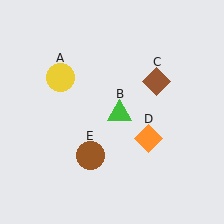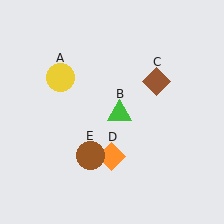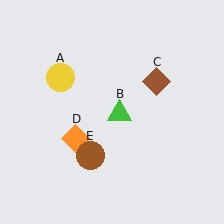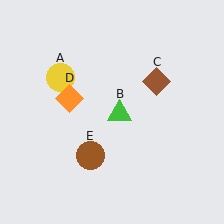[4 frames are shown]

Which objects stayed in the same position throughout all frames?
Yellow circle (object A) and green triangle (object B) and brown diamond (object C) and brown circle (object E) remained stationary.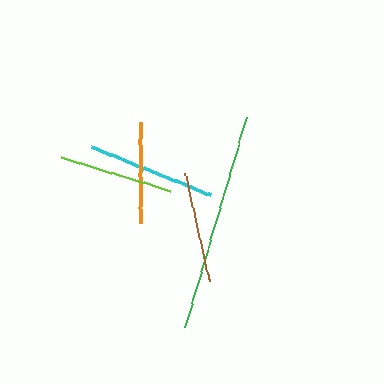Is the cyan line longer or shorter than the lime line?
The cyan line is longer than the lime line.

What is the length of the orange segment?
The orange segment is approximately 101 pixels long.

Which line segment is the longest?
The green line is the longest at approximately 219 pixels.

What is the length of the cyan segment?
The cyan segment is approximately 128 pixels long.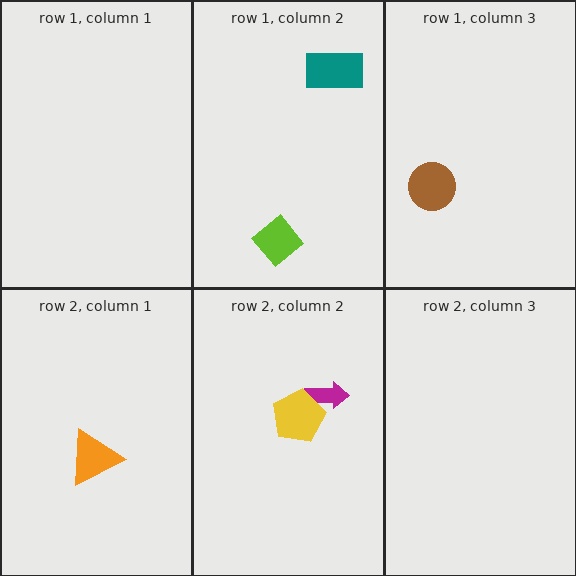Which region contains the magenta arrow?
The row 2, column 2 region.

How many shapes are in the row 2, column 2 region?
2.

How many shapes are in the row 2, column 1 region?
1.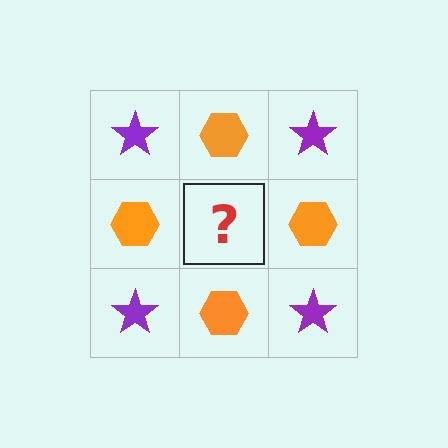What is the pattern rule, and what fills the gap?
The rule is that it alternates purple star and orange hexagon in a checkerboard pattern. The gap should be filled with a purple star.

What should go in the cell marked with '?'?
The missing cell should contain a purple star.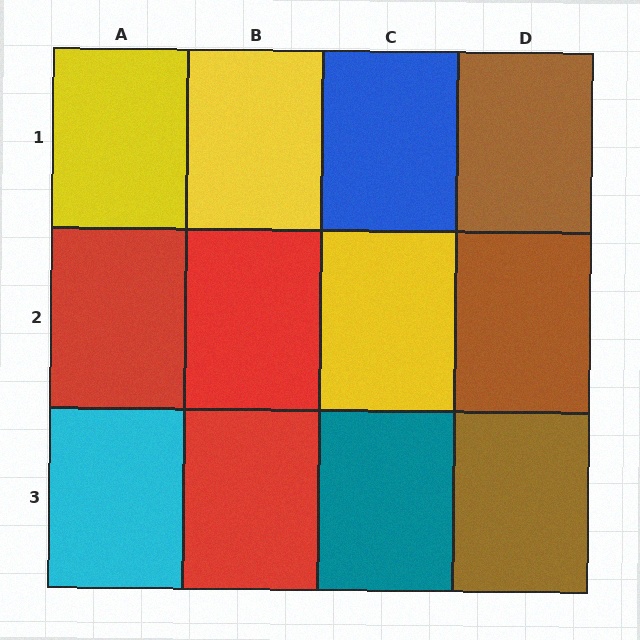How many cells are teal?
1 cell is teal.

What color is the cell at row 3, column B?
Red.